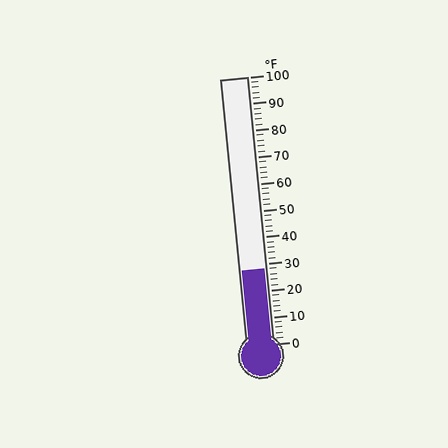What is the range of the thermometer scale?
The thermometer scale ranges from 0°F to 100°F.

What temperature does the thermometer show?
The thermometer shows approximately 28°F.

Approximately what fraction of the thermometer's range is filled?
The thermometer is filled to approximately 30% of its range.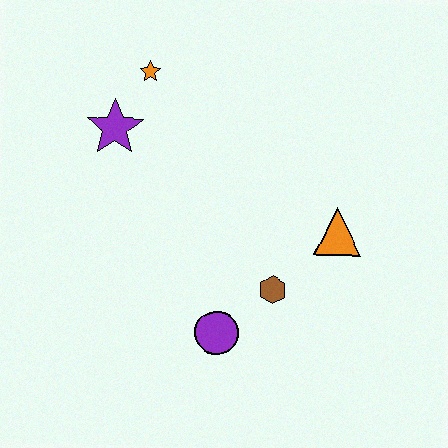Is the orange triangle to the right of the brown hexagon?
Yes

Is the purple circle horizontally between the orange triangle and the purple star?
Yes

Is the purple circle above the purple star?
No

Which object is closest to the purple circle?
The brown hexagon is closest to the purple circle.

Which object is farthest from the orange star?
The purple circle is farthest from the orange star.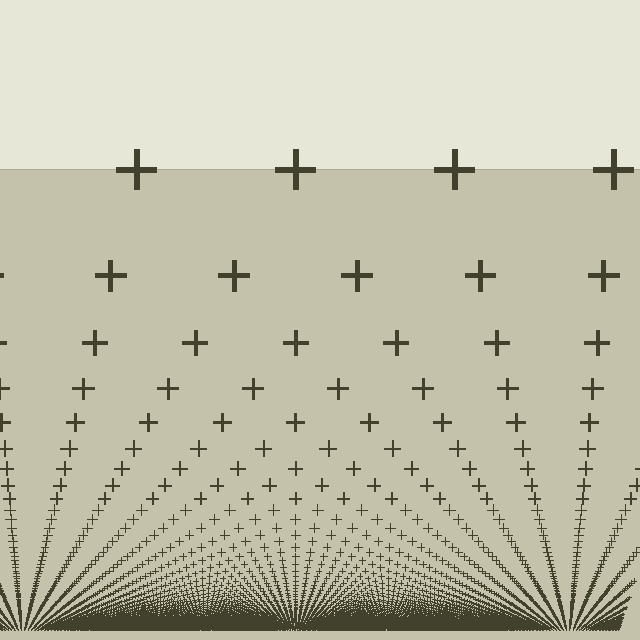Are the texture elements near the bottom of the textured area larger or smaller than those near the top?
Smaller. The gradient is inverted — elements near the bottom are smaller and denser.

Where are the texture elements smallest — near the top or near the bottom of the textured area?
Near the bottom.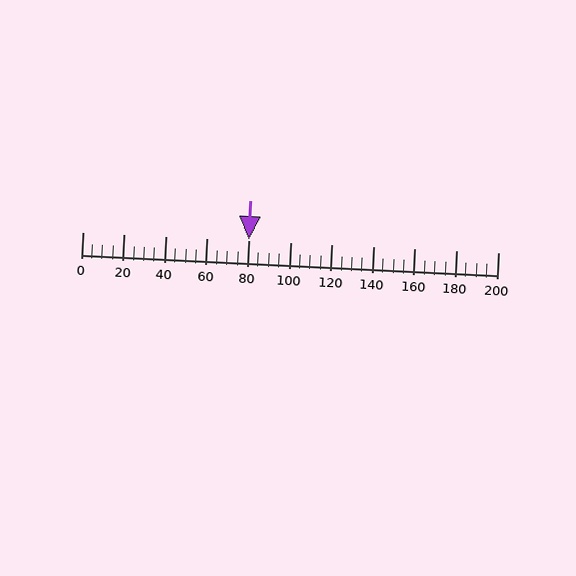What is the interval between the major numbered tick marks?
The major tick marks are spaced 20 units apart.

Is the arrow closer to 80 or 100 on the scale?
The arrow is closer to 80.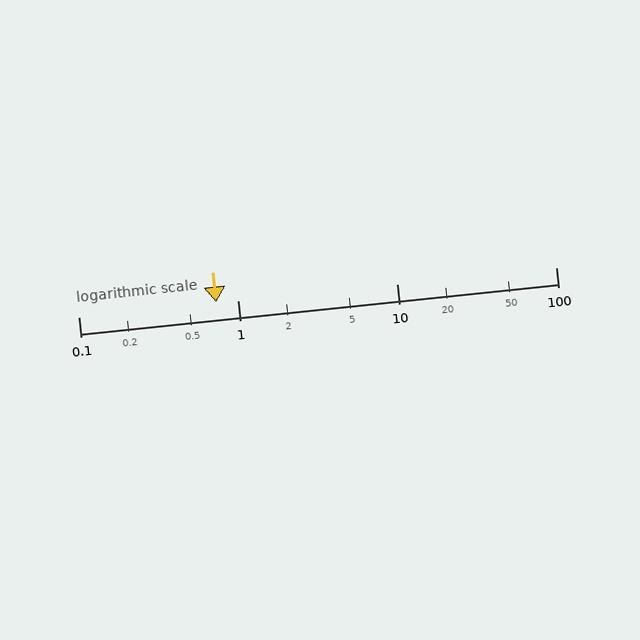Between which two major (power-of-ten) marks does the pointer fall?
The pointer is between 0.1 and 1.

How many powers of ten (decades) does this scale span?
The scale spans 3 decades, from 0.1 to 100.